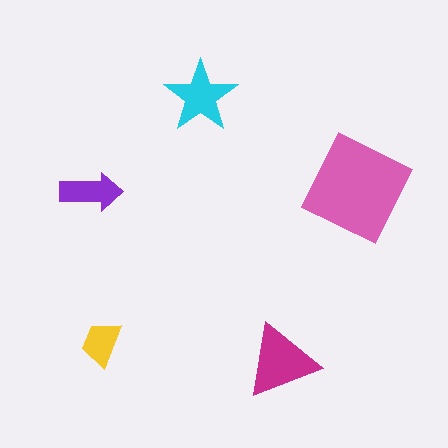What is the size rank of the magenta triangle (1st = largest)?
2nd.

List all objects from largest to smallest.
The pink diamond, the magenta triangle, the cyan star, the purple arrow, the yellow trapezoid.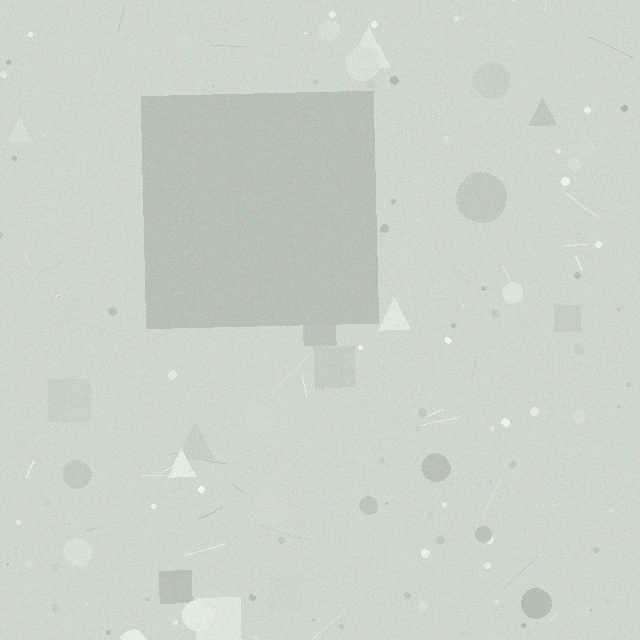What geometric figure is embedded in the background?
A square is embedded in the background.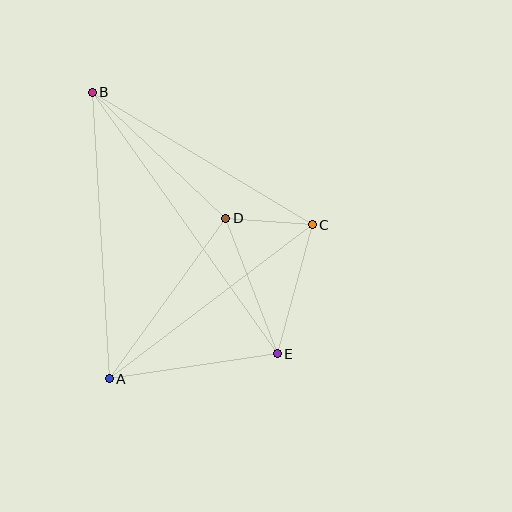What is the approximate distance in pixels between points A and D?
The distance between A and D is approximately 198 pixels.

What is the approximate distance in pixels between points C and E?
The distance between C and E is approximately 134 pixels.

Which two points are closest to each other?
Points C and D are closest to each other.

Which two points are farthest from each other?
Points B and E are farthest from each other.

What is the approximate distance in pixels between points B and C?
The distance between B and C is approximately 257 pixels.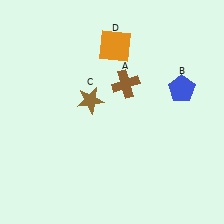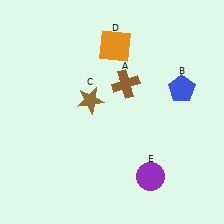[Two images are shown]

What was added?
A purple circle (E) was added in Image 2.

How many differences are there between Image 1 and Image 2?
There is 1 difference between the two images.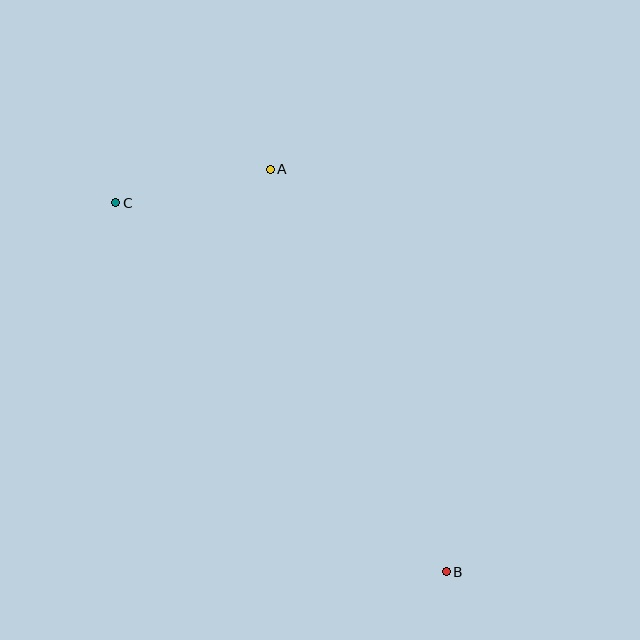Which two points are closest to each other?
Points A and C are closest to each other.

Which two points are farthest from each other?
Points B and C are farthest from each other.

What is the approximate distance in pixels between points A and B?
The distance between A and B is approximately 439 pixels.